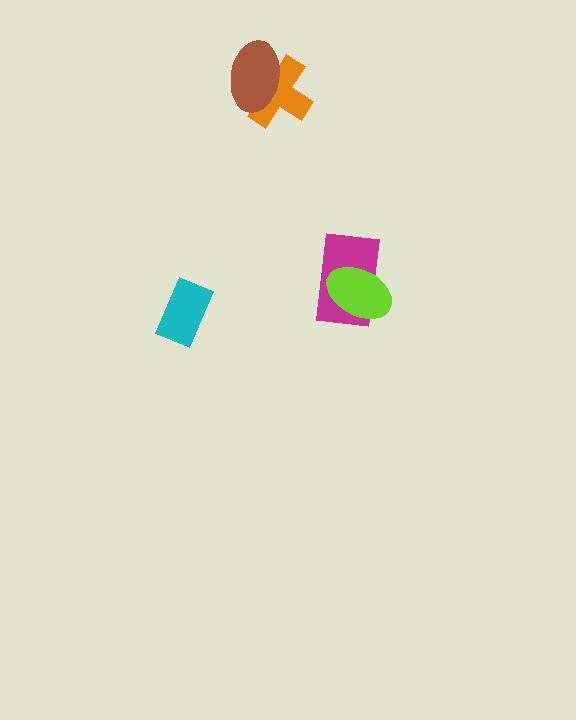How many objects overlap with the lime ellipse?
1 object overlaps with the lime ellipse.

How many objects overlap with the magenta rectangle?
1 object overlaps with the magenta rectangle.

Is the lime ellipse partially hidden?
No, no other shape covers it.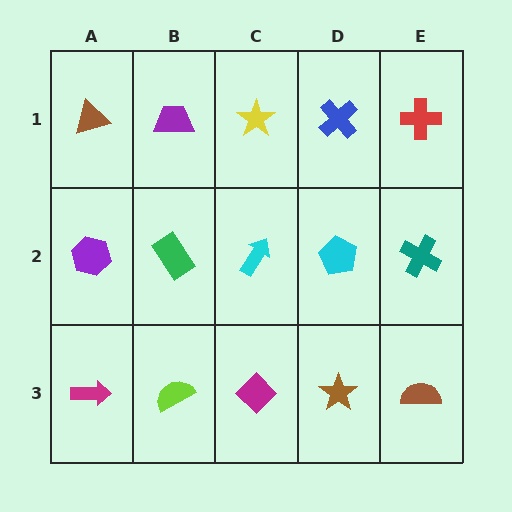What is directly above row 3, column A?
A purple hexagon.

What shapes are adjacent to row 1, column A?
A purple hexagon (row 2, column A), a purple trapezoid (row 1, column B).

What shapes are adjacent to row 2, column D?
A blue cross (row 1, column D), a brown star (row 3, column D), a cyan arrow (row 2, column C), a teal cross (row 2, column E).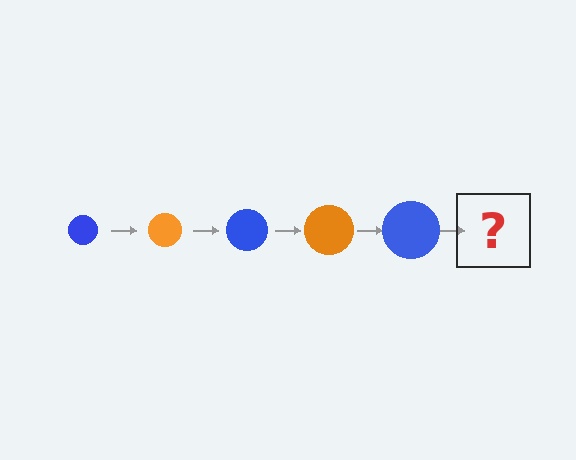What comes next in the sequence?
The next element should be an orange circle, larger than the previous one.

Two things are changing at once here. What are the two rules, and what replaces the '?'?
The two rules are that the circle grows larger each step and the color cycles through blue and orange. The '?' should be an orange circle, larger than the previous one.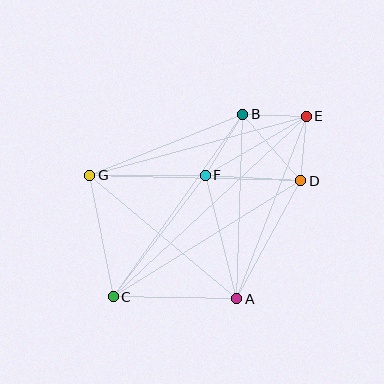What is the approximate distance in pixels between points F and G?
The distance between F and G is approximately 116 pixels.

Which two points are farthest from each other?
Points C and E are farthest from each other.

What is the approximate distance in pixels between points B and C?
The distance between B and C is approximately 224 pixels.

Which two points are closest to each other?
Points B and E are closest to each other.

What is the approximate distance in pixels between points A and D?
The distance between A and D is approximately 134 pixels.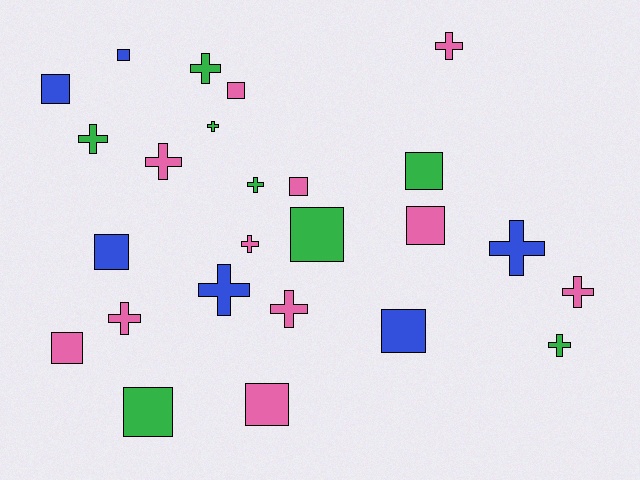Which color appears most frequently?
Pink, with 11 objects.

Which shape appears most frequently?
Cross, with 13 objects.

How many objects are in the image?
There are 25 objects.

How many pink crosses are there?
There are 6 pink crosses.